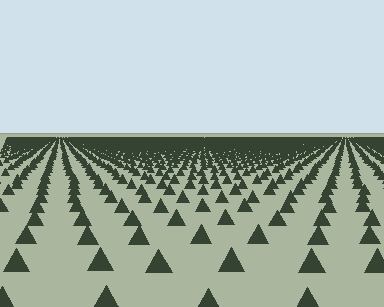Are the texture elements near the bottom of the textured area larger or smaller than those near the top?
Larger. Near the bottom, elements are closer to the viewer and appear at a bigger on-screen size.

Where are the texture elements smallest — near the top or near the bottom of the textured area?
Near the top.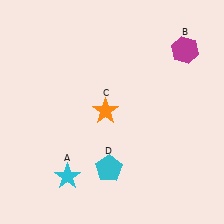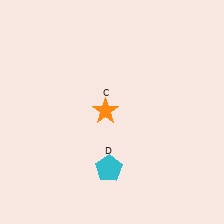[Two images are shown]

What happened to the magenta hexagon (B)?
The magenta hexagon (B) was removed in Image 2. It was in the top-right area of Image 1.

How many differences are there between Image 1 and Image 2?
There are 2 differences between the two images.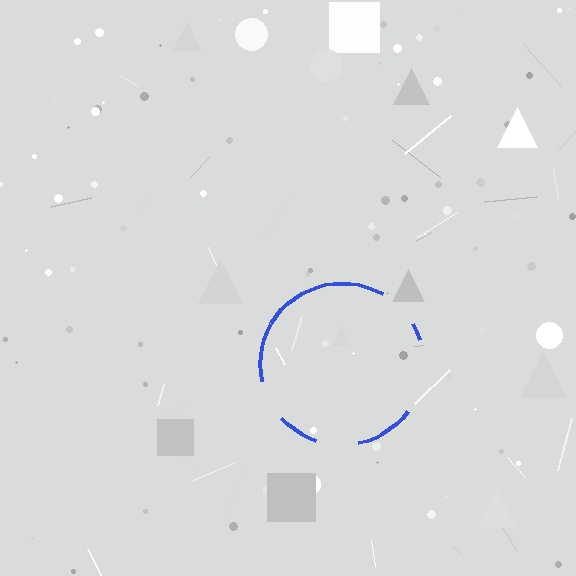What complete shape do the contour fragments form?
The contour fragments form a circle.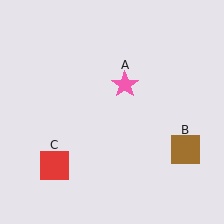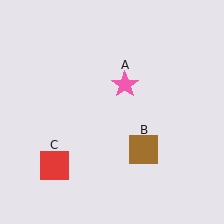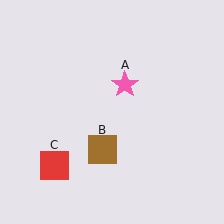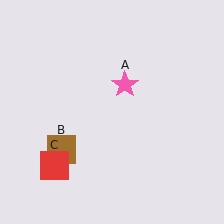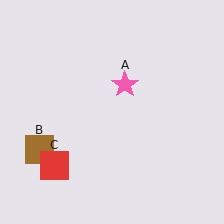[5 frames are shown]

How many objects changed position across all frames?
1 object changed position: brown square (object B).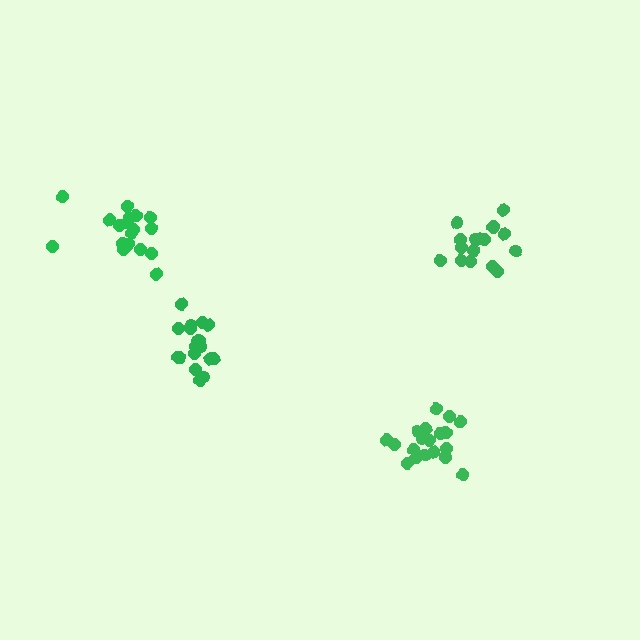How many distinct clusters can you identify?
There are 4 distinct clusters.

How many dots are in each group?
Group 1: 18 dots, Group 2: 19 dots, Group 3: 17 dots, Group 4: 19 dots (73 total).